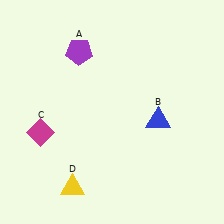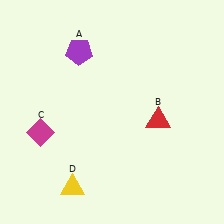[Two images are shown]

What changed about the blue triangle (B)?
In Image 1, B is blue. In Image 2, it changed to red.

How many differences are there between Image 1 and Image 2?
There is 1 difference between the two images.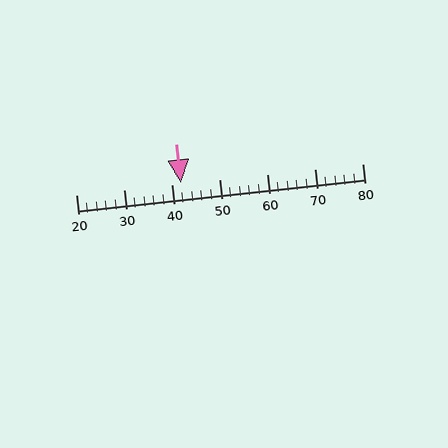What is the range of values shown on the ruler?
The ruler shows values from 20 to 80.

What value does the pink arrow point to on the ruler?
The pink arrow points to approximately 42.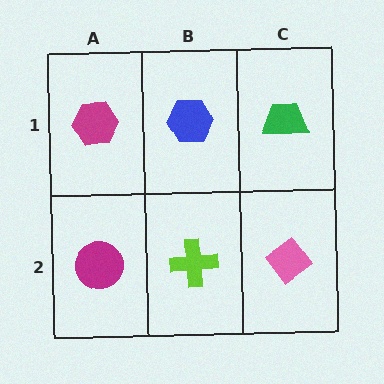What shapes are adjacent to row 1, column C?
A pink diamond (row 2, column C), a blue hexagon (row 1, column B).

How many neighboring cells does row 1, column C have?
2.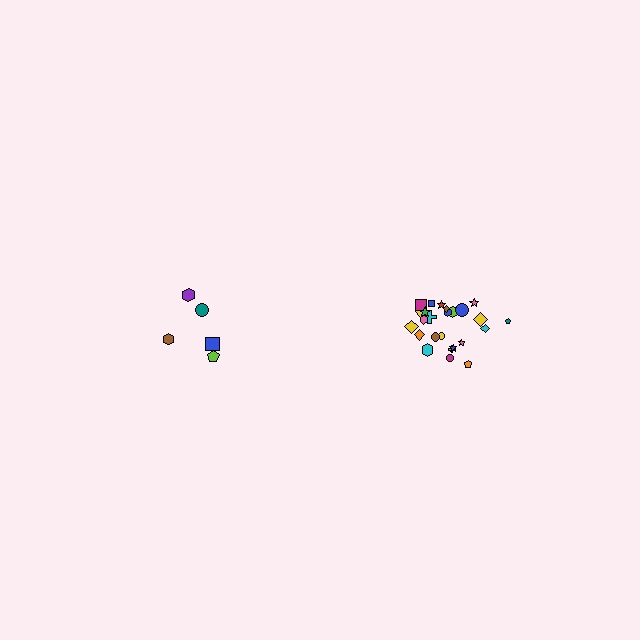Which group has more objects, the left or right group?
The right group.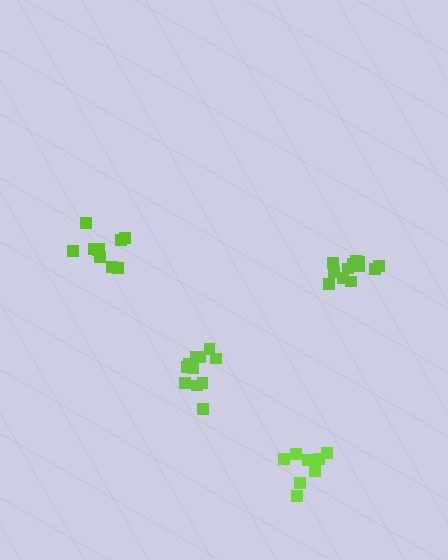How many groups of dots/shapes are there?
There are 4 groups.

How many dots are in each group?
Group 1: 12 dots, Group 2: 11 dots, Group 3: 10 dots, Group 4: 8 dots (41 total).